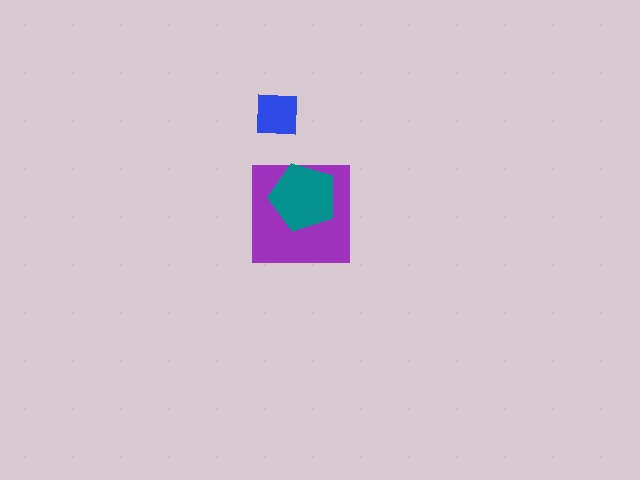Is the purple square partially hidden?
Yes, it is partially covered by another shape.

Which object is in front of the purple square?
The teal pentagon is in front of the purple square.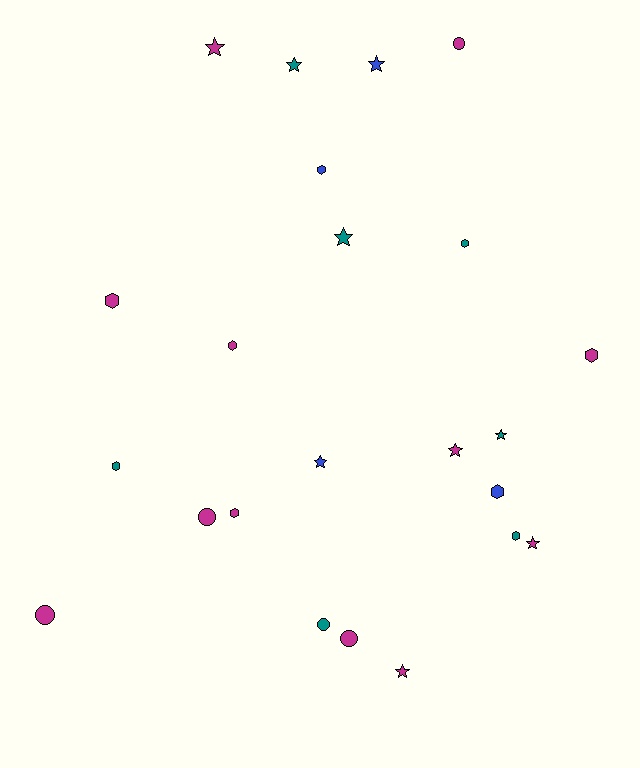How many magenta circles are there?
There are 4 magenta circles.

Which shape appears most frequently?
Star, with 9 objects.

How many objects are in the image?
There are 23 objects.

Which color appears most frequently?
Magenta, with 12 objects.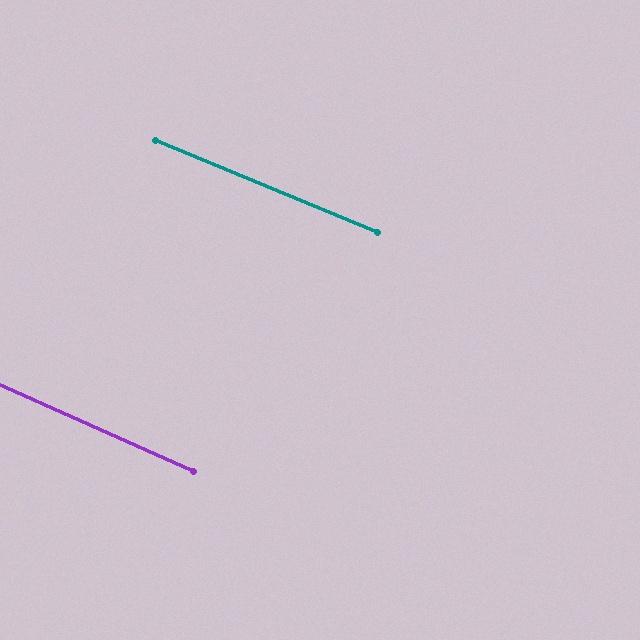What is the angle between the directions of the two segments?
Approximately 1 degree.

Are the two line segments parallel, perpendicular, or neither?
Parallel — their directions differ by only 1.4°.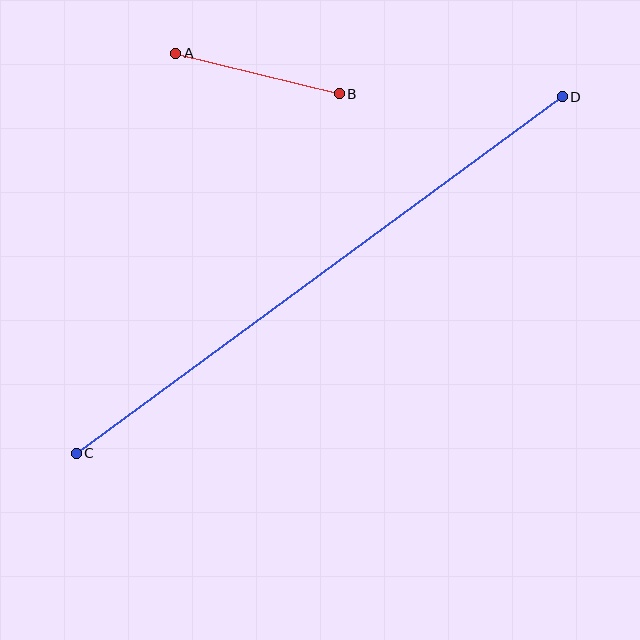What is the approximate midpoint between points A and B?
The midpoint is at approximately (257, 74) pixels.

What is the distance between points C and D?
The distance is approximately 603 pixels.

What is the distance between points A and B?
The distance is approximately 168 pixels.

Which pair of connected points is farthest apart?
Points C and D are farthest apart.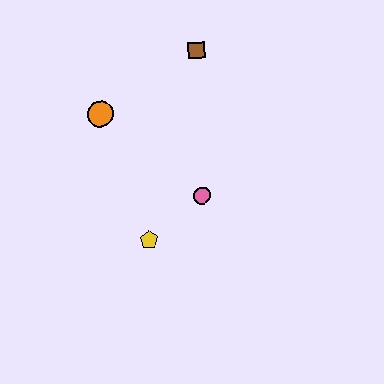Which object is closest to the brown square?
The orange circle is closest to the brown square.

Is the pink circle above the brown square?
No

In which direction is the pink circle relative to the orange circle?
The pink circle is to the right of the orange circle.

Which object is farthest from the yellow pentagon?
The brown square is farthest from the yellow pentagon.